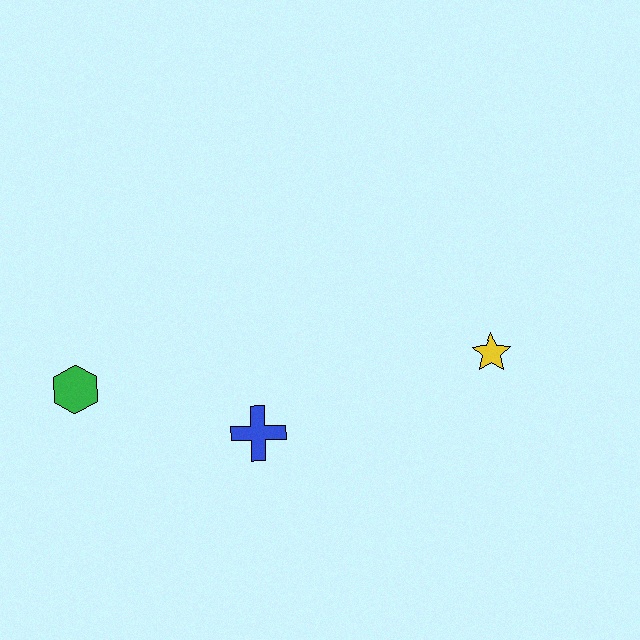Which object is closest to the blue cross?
The green hexagon is closest to the blue cross.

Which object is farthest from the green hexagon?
The yellow star is farthest from the green hexagon.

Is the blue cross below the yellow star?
Yes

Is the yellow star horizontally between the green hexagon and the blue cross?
No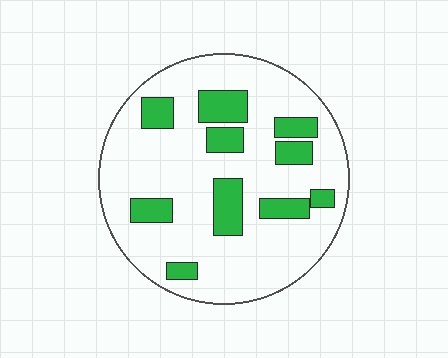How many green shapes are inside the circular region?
10.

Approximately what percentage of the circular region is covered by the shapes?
Approximately 20%.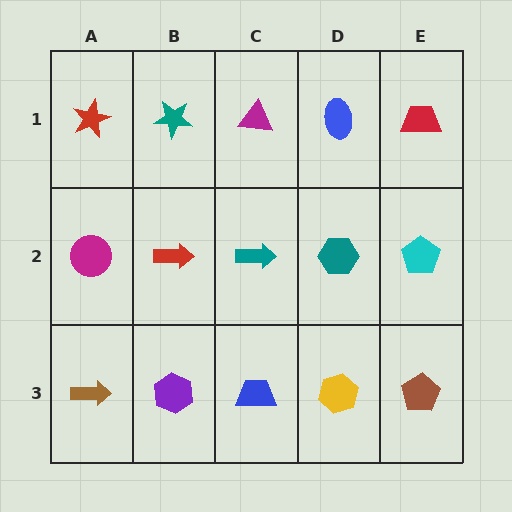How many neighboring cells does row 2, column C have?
4.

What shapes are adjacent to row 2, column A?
A red star (row 1, column A), a brown arrow (row 3, column A), a red arrow (row 2, column B).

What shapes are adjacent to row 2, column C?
A magenta triangle (row 1, column C), a blue trapezoid (row 3, column C), a red arrow (row 2, column B), a teal hexagon (row 2, column D).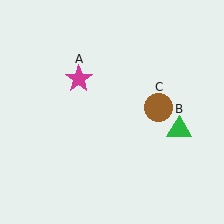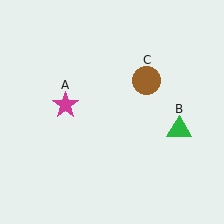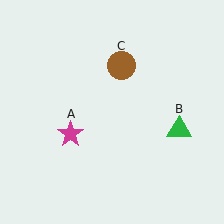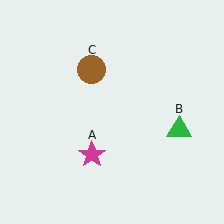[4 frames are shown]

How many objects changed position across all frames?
2 objects changed position: magenta star (object A), brown circle (object C).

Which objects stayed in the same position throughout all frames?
Green triangle (object B) remained stationary.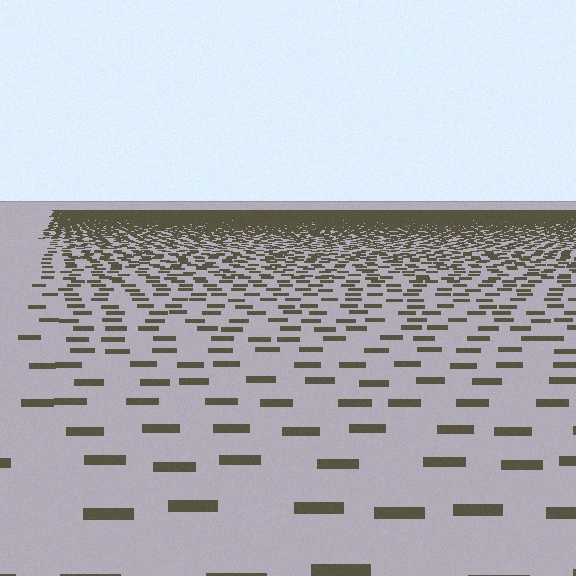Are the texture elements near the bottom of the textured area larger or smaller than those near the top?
Larger. Near the bottom, elements are closer to the viewer and appear at a bigger on-screen size.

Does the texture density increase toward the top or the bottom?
Density increases toward the top.